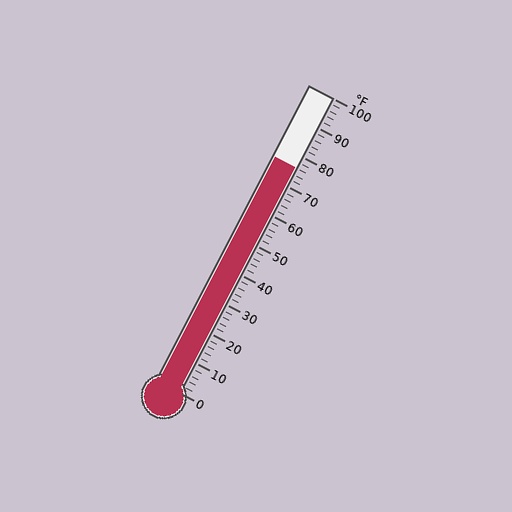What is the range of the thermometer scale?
The thermometer scale ranges from 0°F to 100°F.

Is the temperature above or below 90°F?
The temperature is below 90°F.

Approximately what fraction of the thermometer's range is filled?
The thermometer is filled to approximately 75% of its range.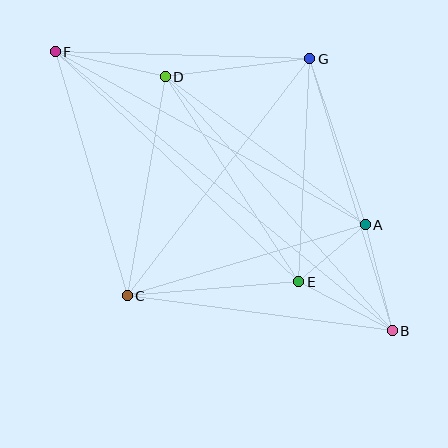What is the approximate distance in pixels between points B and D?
The distance between B and D is approximately 341 pixels.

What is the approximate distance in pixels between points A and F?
The distance between A and F is approximately 355 pixels.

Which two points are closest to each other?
Points A and E are closest to each other.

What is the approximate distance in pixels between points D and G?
The distance between D and G is approximately 146 pixels.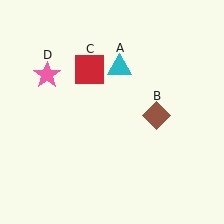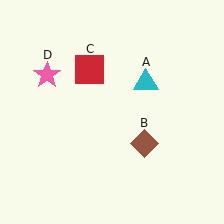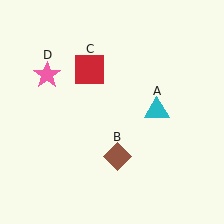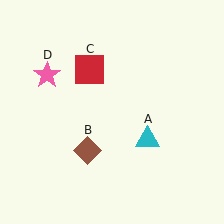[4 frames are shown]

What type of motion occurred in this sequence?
The cyan triangle (object A), brown diamond (object B) rotated clockwise around the center of the scene.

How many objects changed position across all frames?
2 objects changed position: cyan triangle (object A), brown diamond (object B).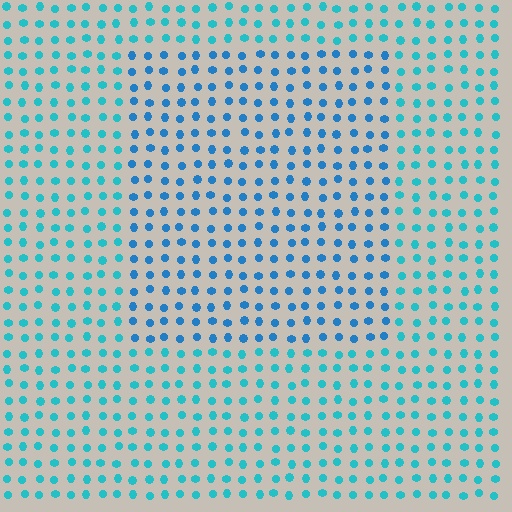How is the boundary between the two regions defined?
The boundary is defined purely by a slight shift in hue (about 24 degrees). Spacing, size, and orientation are identical on both sides.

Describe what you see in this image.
The image is filled with small cyan elements in a uniform arrangement. A rectangle-shaped region is visible where the elements are tinted to a slightly different hue, forming a subtle color boundary.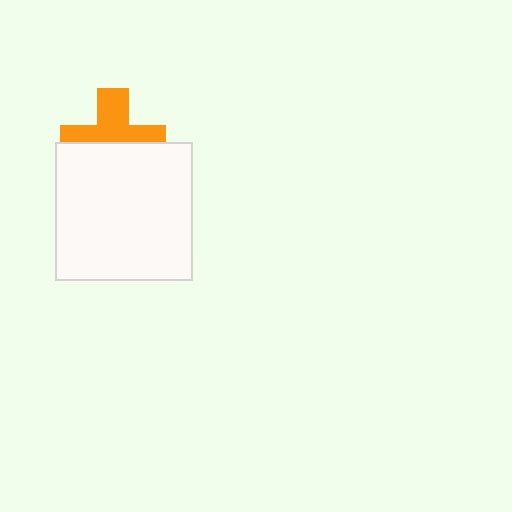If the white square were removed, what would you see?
You would see the complete orange cross.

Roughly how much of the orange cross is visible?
About half of it is visible (roughly 51%).